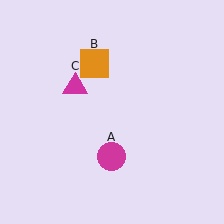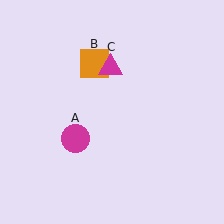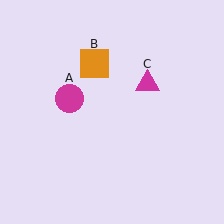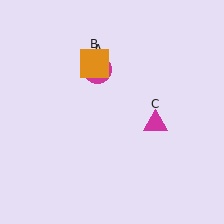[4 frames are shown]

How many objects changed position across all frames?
2 objects changed position: magenta circle (object A), magenta triangle (object C).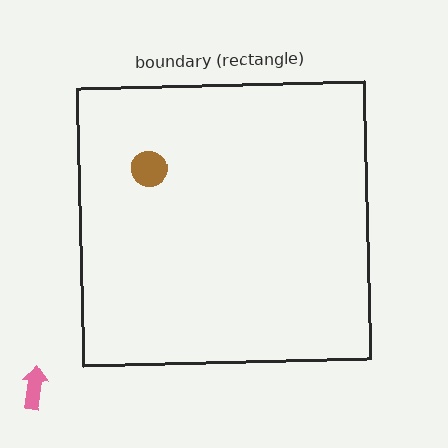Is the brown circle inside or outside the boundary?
Inside.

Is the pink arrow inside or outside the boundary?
Outside.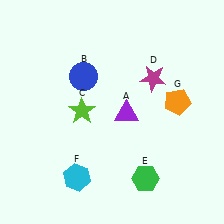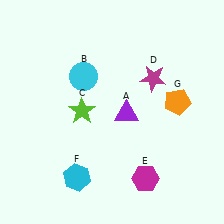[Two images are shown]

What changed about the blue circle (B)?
In Image 1, B is blue. In Image 2, it changed to cyan.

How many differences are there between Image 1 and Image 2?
There are 2 differences between the two images.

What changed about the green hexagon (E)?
In Image 1, E is green. In Image 2, it changed to magenta.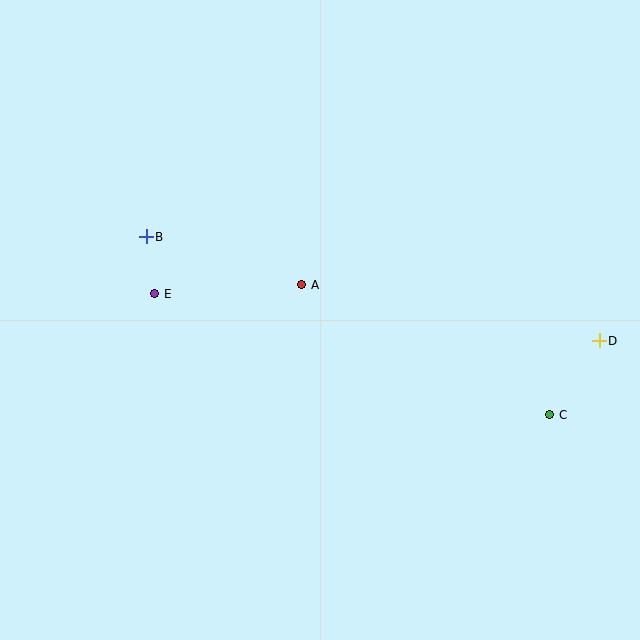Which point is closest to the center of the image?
Point A at (302, 285) is closest to the center.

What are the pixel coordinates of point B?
Point B is at (146, 237).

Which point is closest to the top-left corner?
Point B is closest to the top-left corner.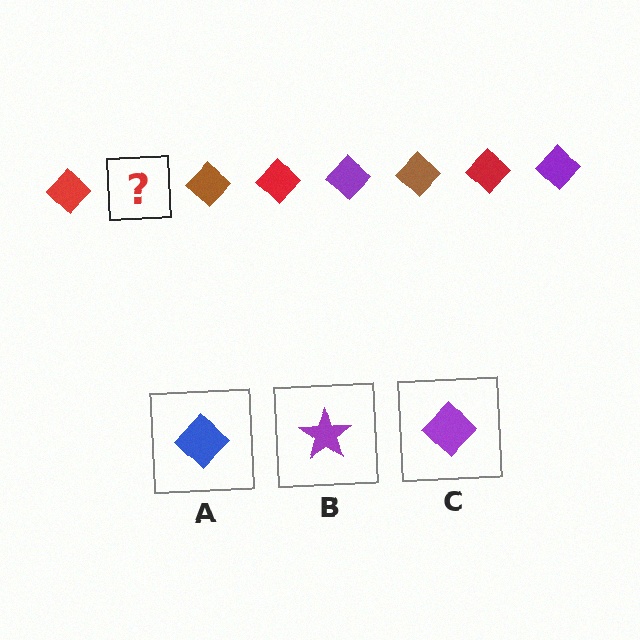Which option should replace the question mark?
Option C.